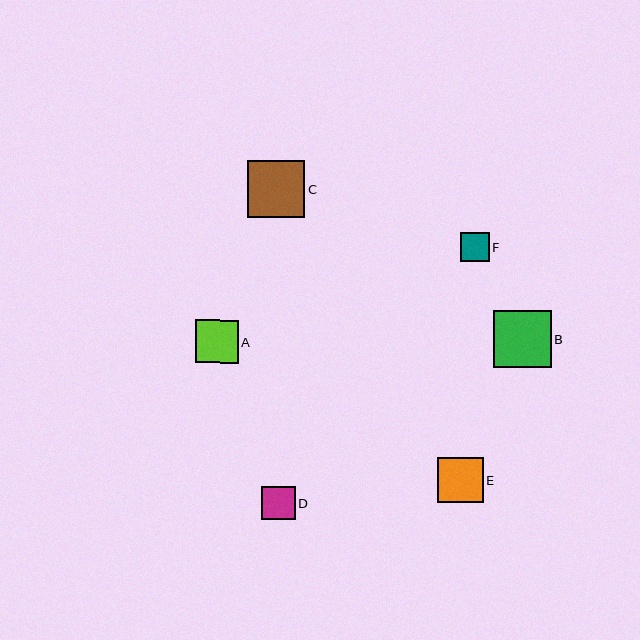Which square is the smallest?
Square F is the smallest with a size of approximately 29 pixels.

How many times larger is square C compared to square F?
Square C is approximately 2.0 times the size of square F.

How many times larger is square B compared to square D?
Square B is approximately 1.7 times the size of square D.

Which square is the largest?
Square B is the largest with a size of approximately 57 pixels.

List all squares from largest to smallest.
From largest to smallest: B, C, E, A, D, F.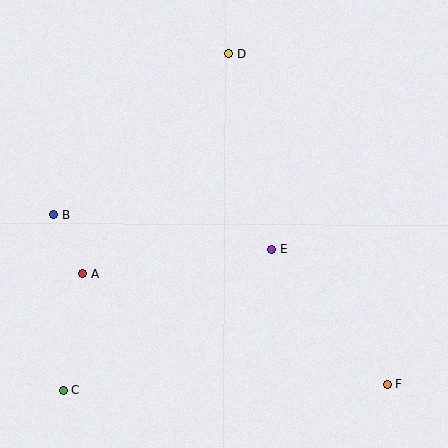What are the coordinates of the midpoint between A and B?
The midpoint between A and B is at (68, 245).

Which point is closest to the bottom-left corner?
Point C is closest to the bottom-left corner.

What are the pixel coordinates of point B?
Point B is at (54, 215).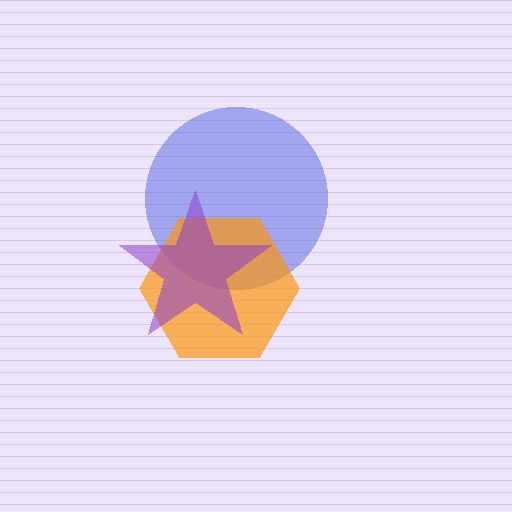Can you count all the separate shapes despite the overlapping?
Yes, there are 3 separate shapes.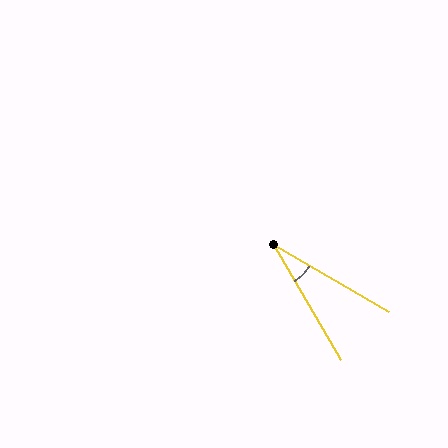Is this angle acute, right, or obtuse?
It is acute.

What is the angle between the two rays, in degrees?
Approximately 30 degrees.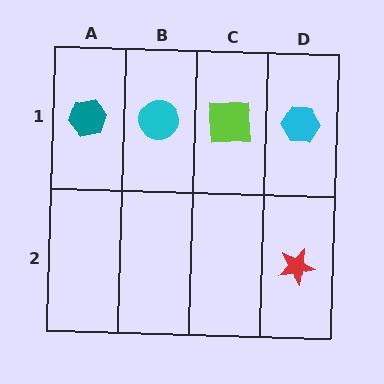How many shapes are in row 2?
1 shape.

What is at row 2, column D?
A red star.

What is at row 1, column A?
A teal hexagon.